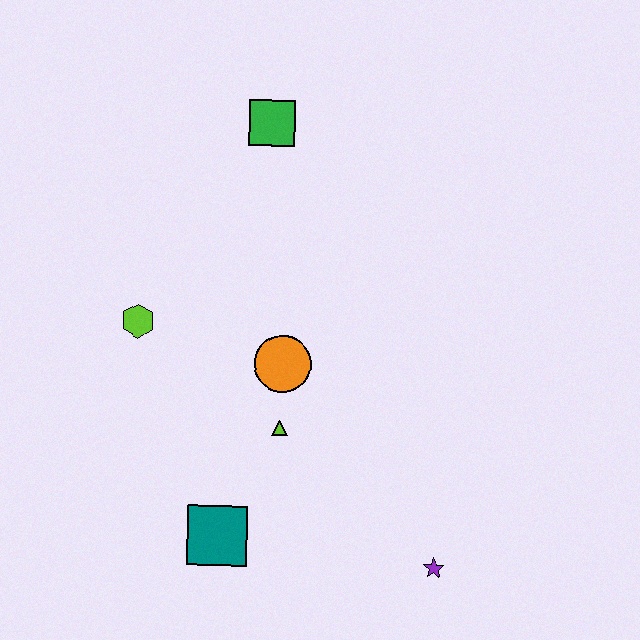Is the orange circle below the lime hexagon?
Yes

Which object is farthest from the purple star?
The green square is farthest from the purple star.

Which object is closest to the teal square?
The lime triangle is closest to the teal square.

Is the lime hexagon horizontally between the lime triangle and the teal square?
No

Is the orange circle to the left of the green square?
No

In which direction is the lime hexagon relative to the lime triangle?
The lime hexagon is to the left of the lime triangle.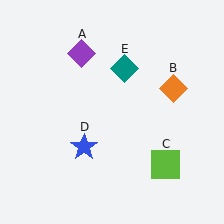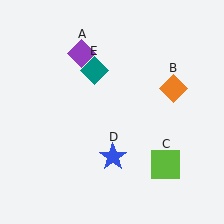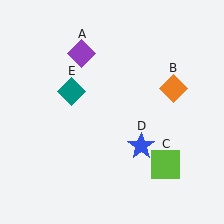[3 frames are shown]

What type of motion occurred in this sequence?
The blue star (object D), teal diamond (object E) rotated counterclockwise around the center of the scene.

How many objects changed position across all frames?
2 objects changed position: blue star (object D), teal diamond (object E).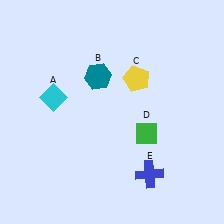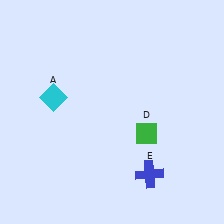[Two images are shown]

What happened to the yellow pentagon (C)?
The yellow pentagon (C) was removed in Image 2. It was in the top-right area of Image 1.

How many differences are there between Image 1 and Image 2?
There are 2 differences between the two images.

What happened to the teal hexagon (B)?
The teal hexagon (B) was removed in Image 2. It was in the top-left area of Image 1.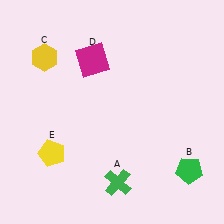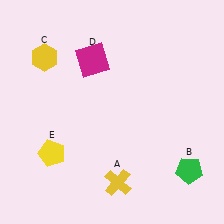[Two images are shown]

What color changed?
The cross (A) changed from green in Image 1 to yellow in Image 2.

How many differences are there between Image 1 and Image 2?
There is 1 difference between the two images.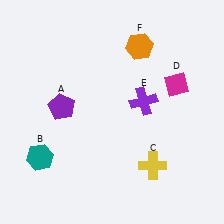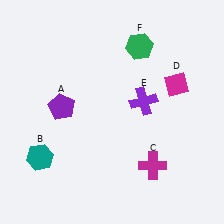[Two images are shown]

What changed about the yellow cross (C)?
In Image 1, C is yellow. In Image 2, it changed to magenta.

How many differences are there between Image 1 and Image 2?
There are 2 differences between the two images.